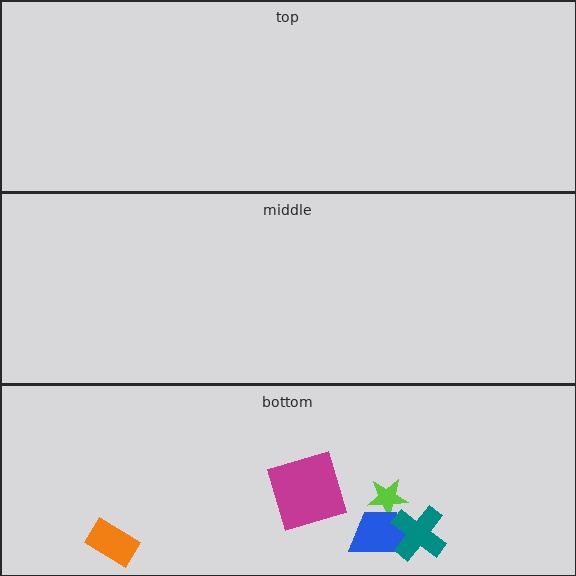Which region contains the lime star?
The bottom region.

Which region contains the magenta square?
The bottom region.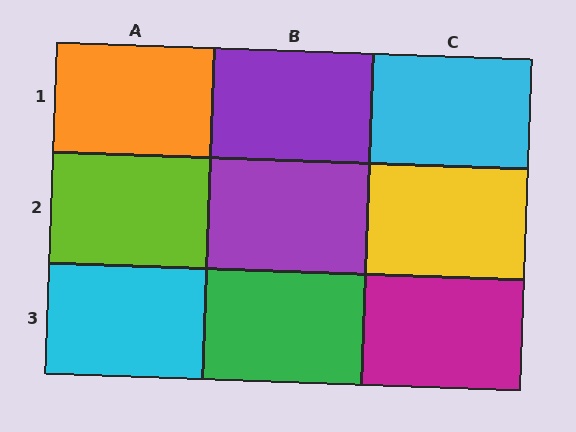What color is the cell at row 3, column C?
Magenta.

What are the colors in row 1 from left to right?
Orange, purple, cyan.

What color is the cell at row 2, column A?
Lime.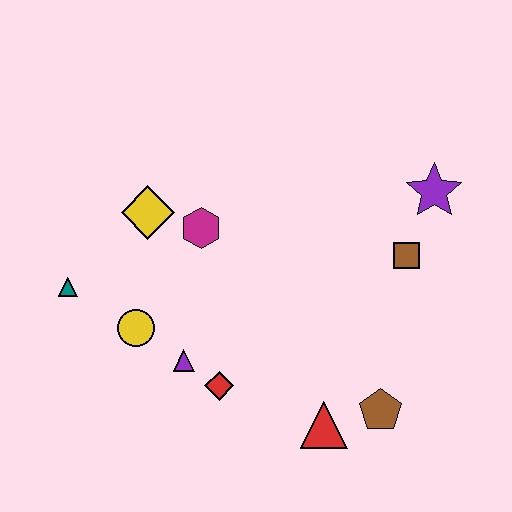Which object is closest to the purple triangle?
The red diamond is closest to the purple triangle.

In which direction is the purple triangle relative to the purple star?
The purple triangle is to the left of the purple star.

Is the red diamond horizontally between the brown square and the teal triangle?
Yes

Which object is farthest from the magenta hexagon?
The brown pentagon is farthest from the magenta hexagon.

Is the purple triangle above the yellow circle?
No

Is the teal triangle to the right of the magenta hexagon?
No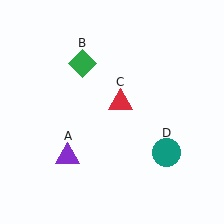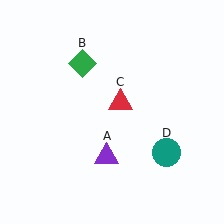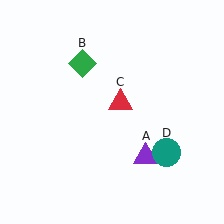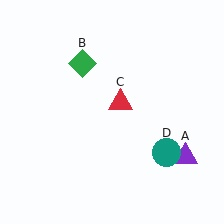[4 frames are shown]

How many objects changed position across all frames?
1 object changed position: purple triangle (object A).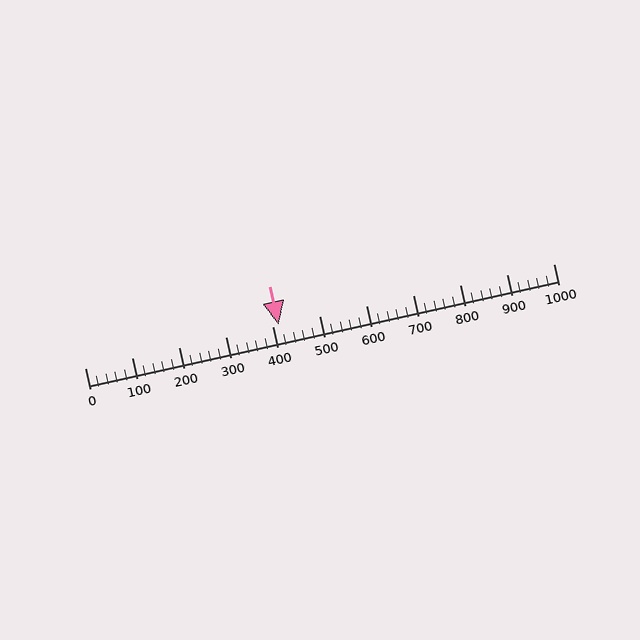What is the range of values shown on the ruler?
The ruler shows values from 0 to 1000.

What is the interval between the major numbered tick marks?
The major tick marks are spaced 100 units apart.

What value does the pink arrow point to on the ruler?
The pink arrow points to approximately 414.